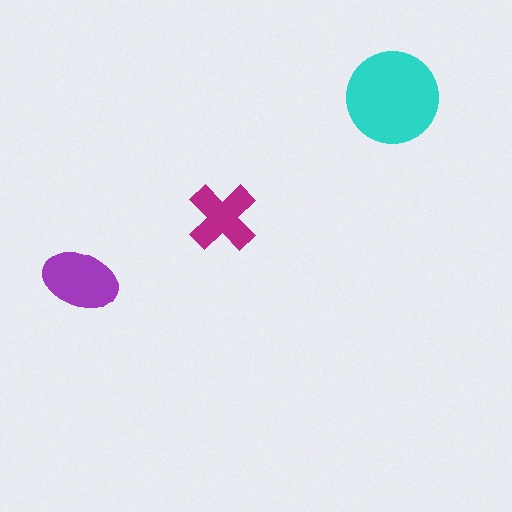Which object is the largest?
The cyan circle.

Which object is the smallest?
The magenta cross.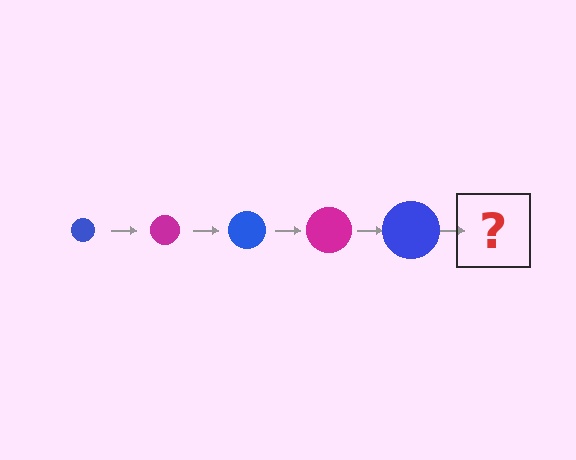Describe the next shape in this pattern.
It should be a magenta circle, larger than the previous one.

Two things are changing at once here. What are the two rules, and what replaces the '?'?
The two rules are that the circle grows larger each step and the color cycles through blue and magenta. The '?' should be a magenta circle, larger than the previous one.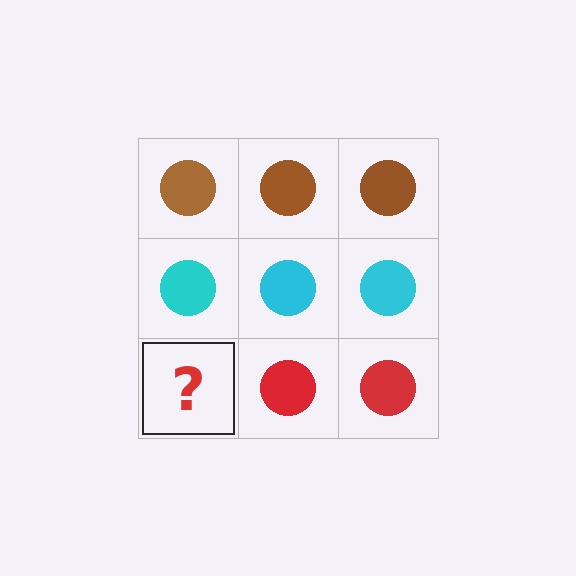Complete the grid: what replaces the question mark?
The question mark should be replaced with a red circle.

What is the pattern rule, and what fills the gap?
The rule is that each row has a consistent color. The gap should be filled with a red circle.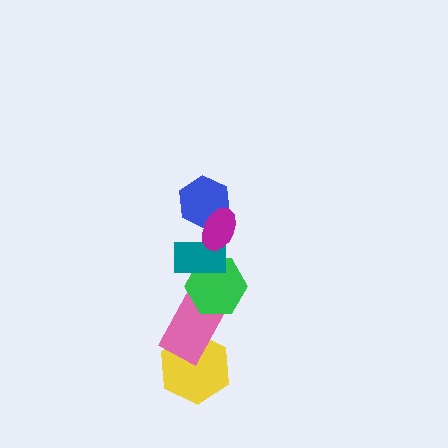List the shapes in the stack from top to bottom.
From top to bottom: the magenta ellipse, the blue hexagon, the teal rectangle, the green hexagon, the pink rectangle, the yellow hexagon.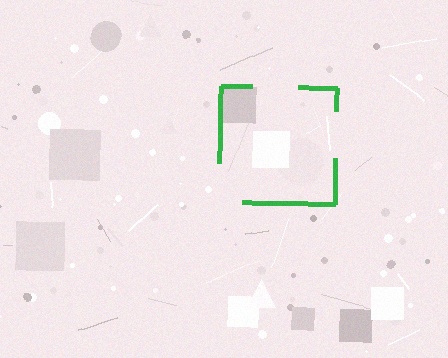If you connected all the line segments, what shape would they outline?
They would outline a square.